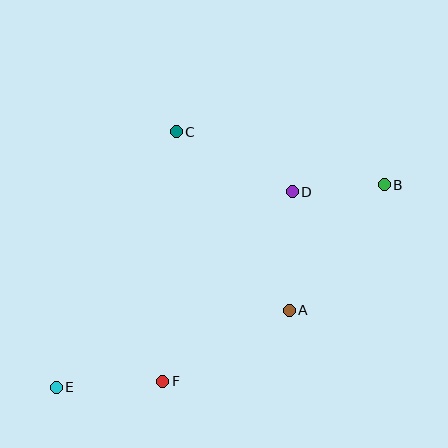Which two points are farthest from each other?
Points B and E are farthest from each other.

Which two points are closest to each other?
Points B and D are closest to each other.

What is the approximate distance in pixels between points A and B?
The distance between A and B is approximately 157 pixels.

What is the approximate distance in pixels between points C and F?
The distance between C and F is approximately 250 pixels.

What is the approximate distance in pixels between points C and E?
The distance between C and E is approximately 283 pixels.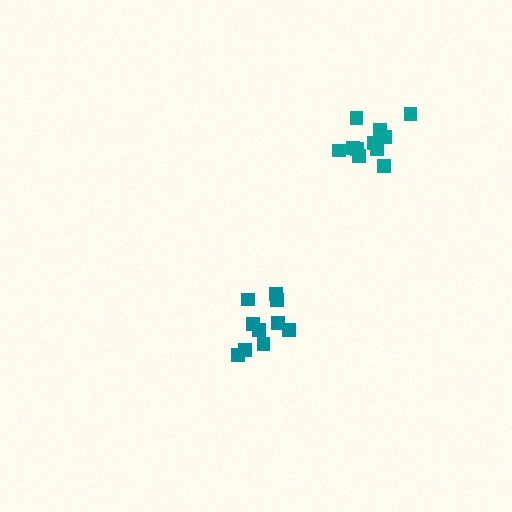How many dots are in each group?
Group 1: 11 dots, Group 2: 10 dots (21 total).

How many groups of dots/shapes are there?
There are 2 groups.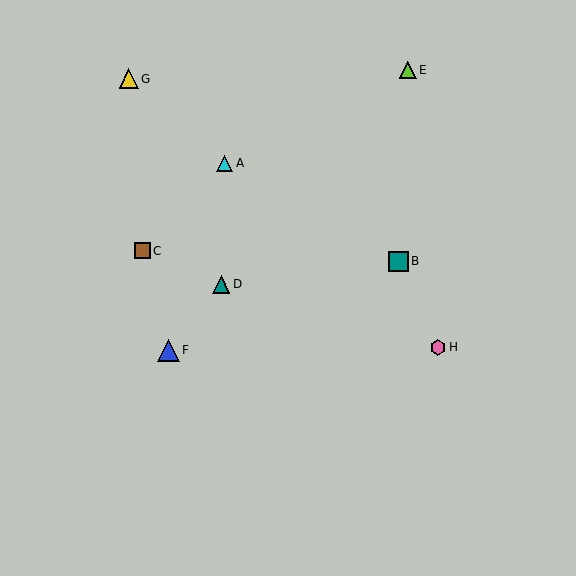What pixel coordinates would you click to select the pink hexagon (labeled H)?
Click at (438, 347) to select the pink hexagon H.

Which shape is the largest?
The blue triangle (labeled F) is the largest.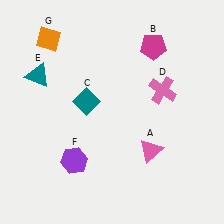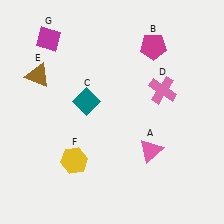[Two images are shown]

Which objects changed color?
E changed from teal to brown. F changed from purple to yellow. G changed from orange to magenta.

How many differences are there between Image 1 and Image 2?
There are 3 differences between the two images.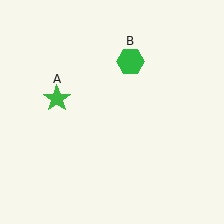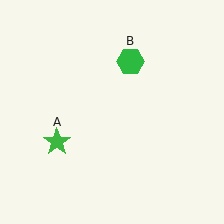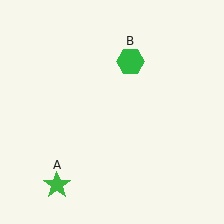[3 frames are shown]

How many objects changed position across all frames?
1 object changed position: green star (object A).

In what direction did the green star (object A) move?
The green star (object A) moved down.